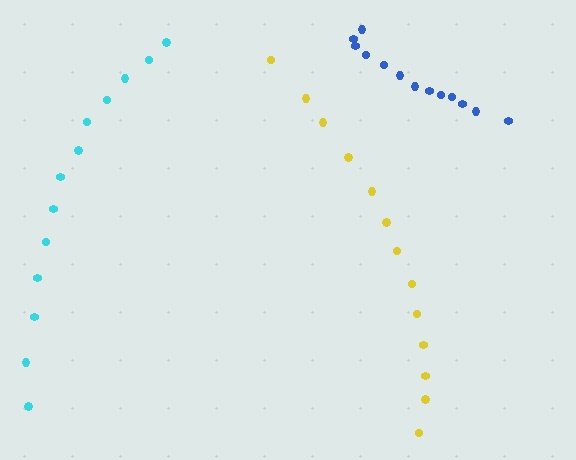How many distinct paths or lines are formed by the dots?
There are 3 distinct paths.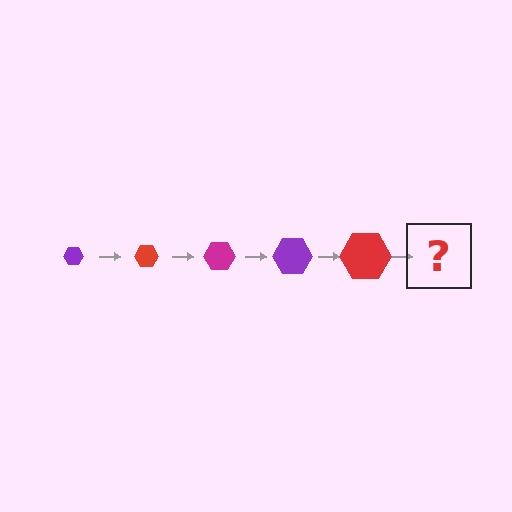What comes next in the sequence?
The next element should be a magenta hexagon, larger than the previous one.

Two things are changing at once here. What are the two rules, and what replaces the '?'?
The two rules are that the hexagon grows larger each step and the color cycles through purple, red, and magenta. The '?' should be a magenta hexagon, larger than the previous one.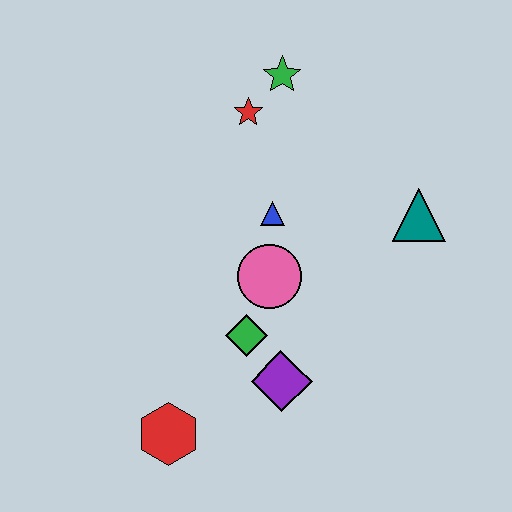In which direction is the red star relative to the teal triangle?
The red star is to the left of the teal triangle.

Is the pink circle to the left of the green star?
Yes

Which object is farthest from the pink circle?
The green star is farthest from the pink circle.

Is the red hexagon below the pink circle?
Yes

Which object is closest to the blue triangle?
The pink circle is closest to the blue triangle.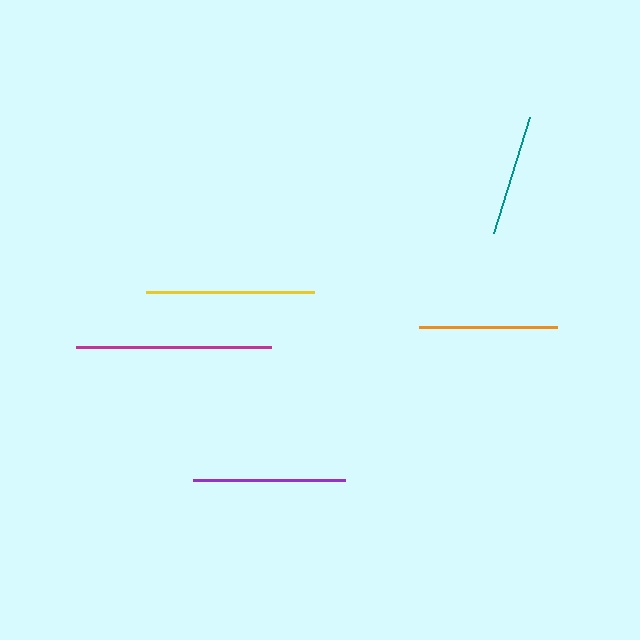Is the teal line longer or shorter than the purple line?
The purple line is longer than the teal line.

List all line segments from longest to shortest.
From longest to shortest: magenta, yellow, purple, orange, teal.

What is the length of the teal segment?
The teal segment is approximately 122 pixels long.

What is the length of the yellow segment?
The yellow segment is approximately 169 pixels long.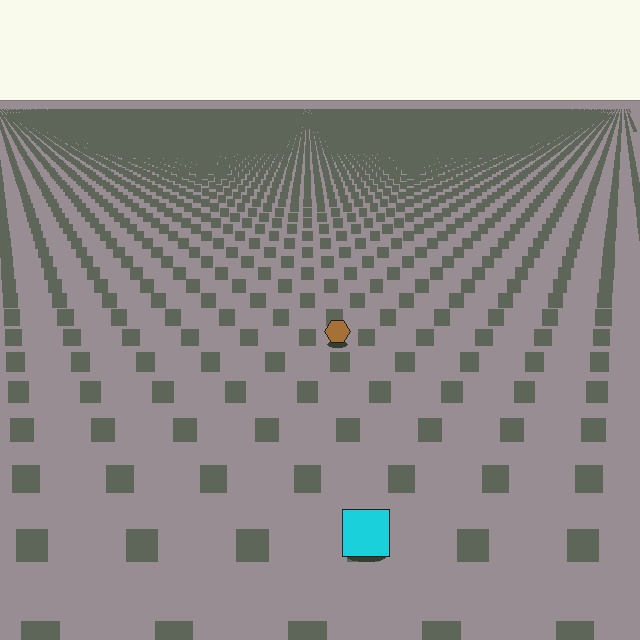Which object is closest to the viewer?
The cyan square is closest. The texture marks near it are larger and more spread out.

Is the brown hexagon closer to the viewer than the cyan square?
No. The cyan square is closer — you can tell from the texture gradient: the ground texture is coarser near it.